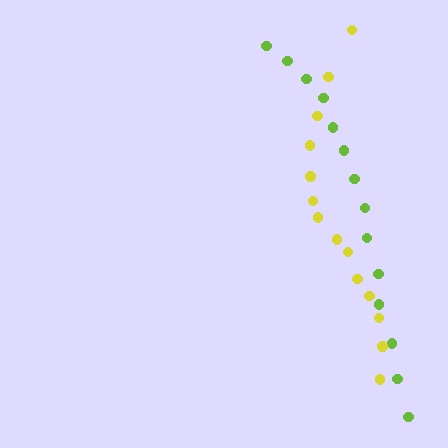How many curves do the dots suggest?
There are 2 distinct paths.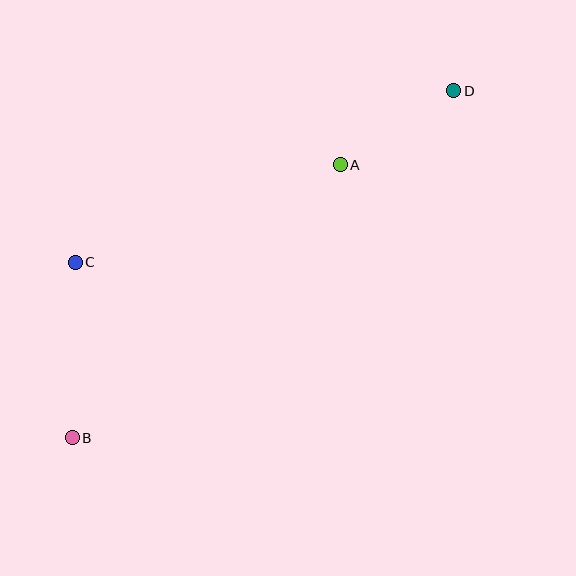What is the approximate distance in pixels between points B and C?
The distance between B and C is approximately 175 pixels.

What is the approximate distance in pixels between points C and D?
The distance between C and D is approximately 416 pixels.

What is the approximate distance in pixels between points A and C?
The distance between A and C is approximately 282 pixels.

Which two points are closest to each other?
Points A and D are closest to each other.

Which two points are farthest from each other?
Points B and D are farthest from each other.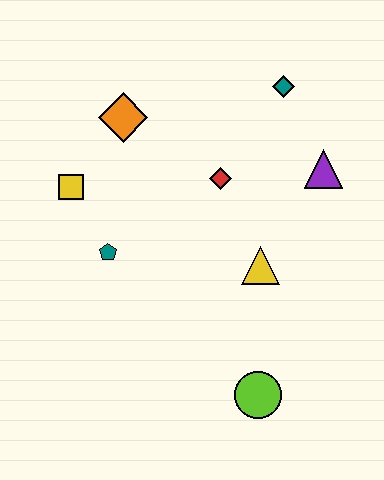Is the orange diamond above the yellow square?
Yes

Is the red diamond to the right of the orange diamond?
Yes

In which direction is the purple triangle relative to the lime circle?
The purple triangle is above the lime circle.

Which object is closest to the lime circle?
The yellow triangle is closest to the lime circle.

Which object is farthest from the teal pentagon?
The teal diamond is farthest from the teal pentagon.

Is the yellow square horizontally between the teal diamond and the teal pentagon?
No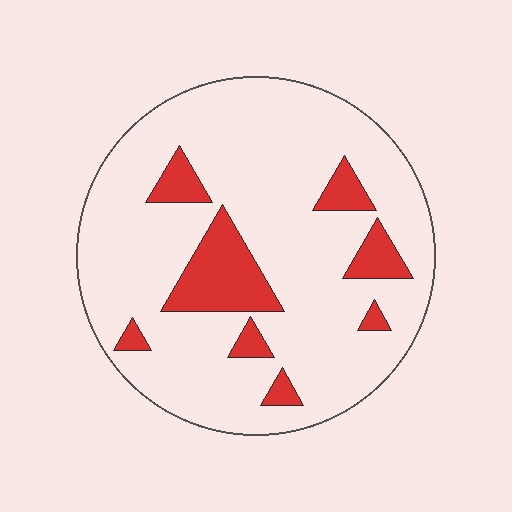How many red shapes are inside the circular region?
8.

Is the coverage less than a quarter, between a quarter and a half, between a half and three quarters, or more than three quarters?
Less than a quarter.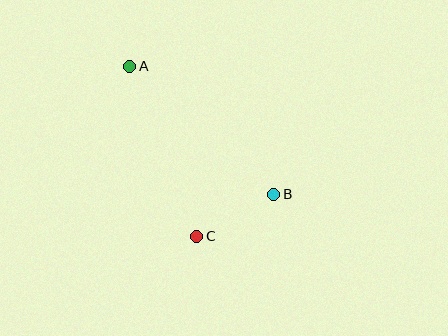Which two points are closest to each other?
Points B and C are closest to each other.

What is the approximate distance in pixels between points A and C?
The distance between A and C is approximately 183 pixels.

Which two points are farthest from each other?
Points A and B are farthest from each other.